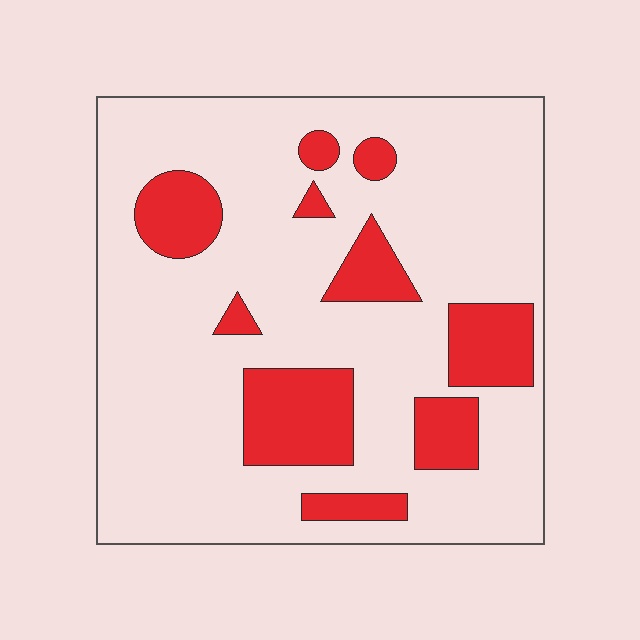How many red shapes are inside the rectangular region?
10.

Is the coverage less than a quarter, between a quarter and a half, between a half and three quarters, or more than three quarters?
Less than a quarter.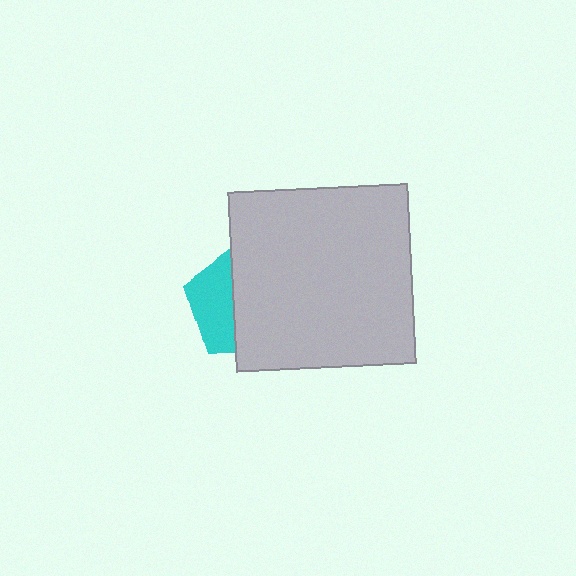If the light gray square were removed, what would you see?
You would see the complete cyan pentagon.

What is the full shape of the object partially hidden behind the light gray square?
The partially hidden object is a cyan pentagon.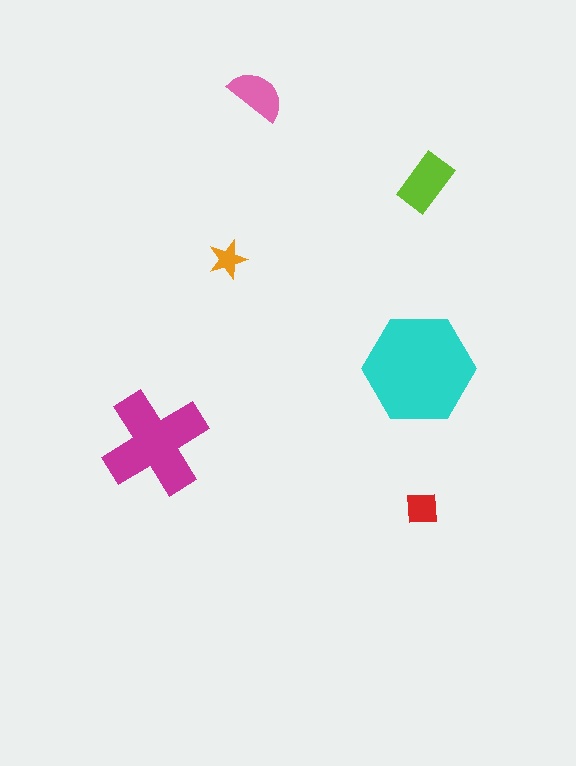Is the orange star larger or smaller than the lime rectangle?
Smaller.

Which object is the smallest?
The orange star.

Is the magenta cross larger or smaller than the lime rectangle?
Larger.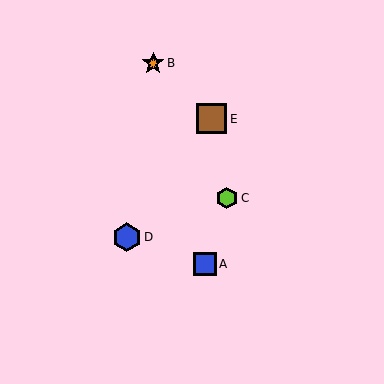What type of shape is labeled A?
Shape A is a blue square.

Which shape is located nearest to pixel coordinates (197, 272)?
The blue square (labeled A) at (205, 264) is nearest to that location.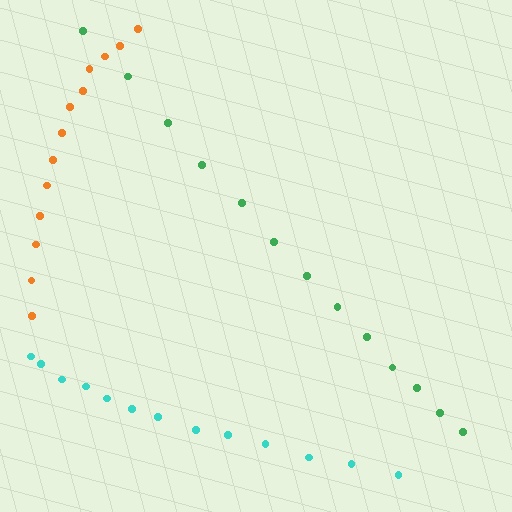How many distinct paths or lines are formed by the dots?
There are 3 distinct paths.